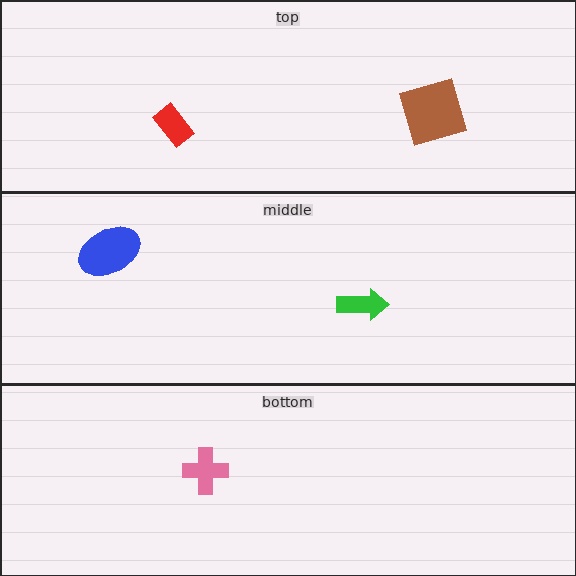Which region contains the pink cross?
The bottom region.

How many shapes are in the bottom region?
1.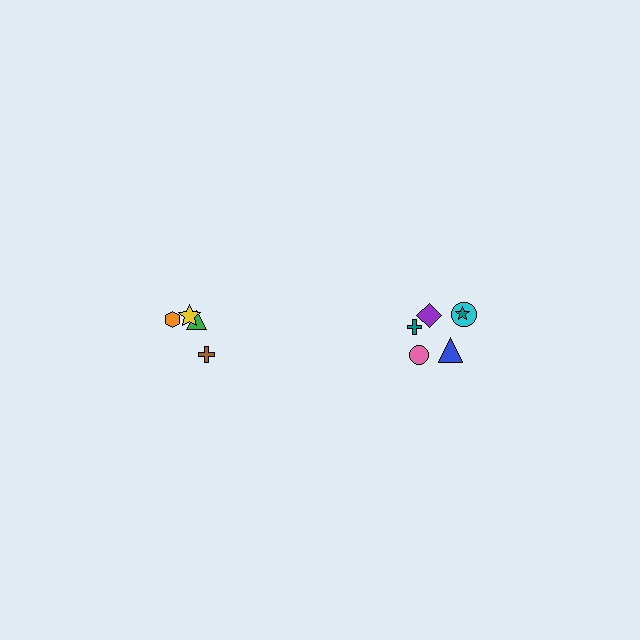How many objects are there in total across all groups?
There are 10 objects.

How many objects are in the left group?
There are 4 objects.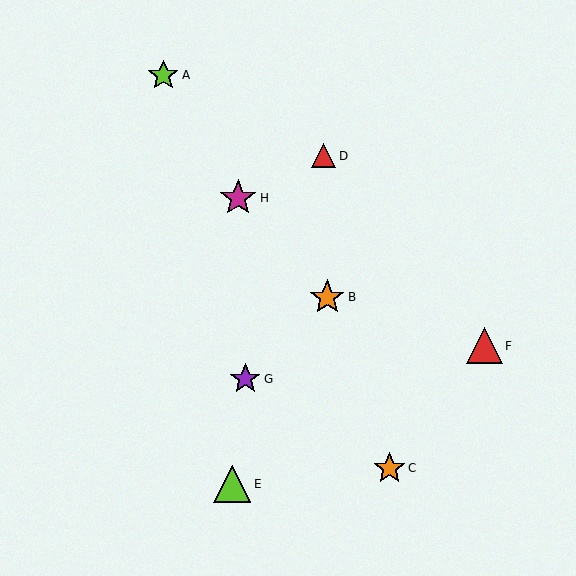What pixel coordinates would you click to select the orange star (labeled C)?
Click at (389, 468) to select the orange star C.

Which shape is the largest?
The magenta star (labeled H) is the largest.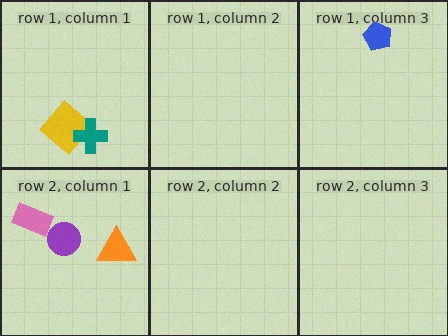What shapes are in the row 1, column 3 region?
The blue pentagon.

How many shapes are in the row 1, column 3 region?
1.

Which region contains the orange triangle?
The row 2, column 1 region.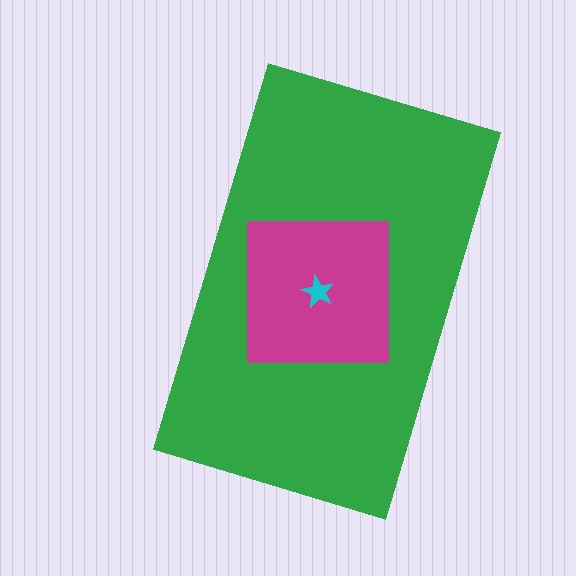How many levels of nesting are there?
3.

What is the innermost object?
The cyan star.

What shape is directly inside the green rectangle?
The magenta square.